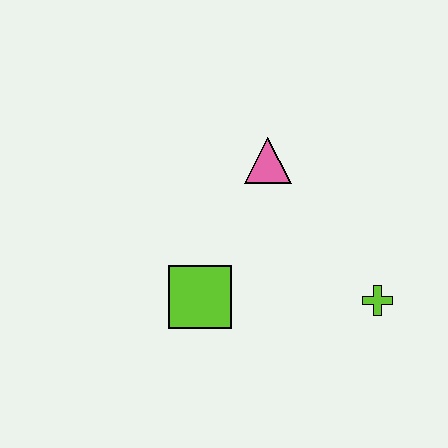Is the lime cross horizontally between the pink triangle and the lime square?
No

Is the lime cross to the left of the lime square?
No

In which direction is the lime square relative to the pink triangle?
The lime square is below the pink triangle.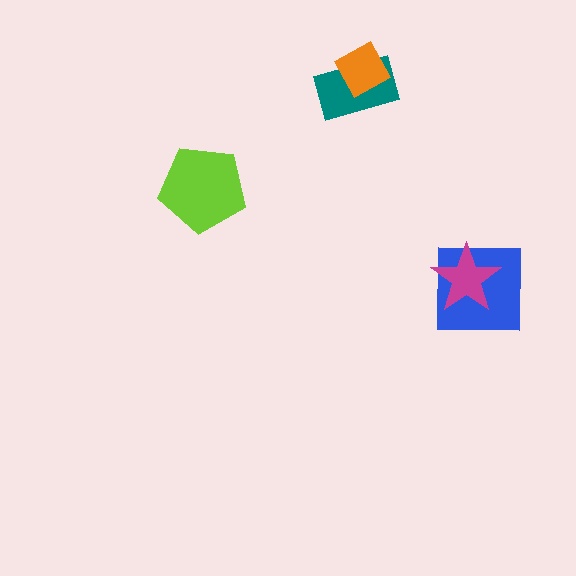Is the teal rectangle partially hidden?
Yes, it is partially covered by another shape.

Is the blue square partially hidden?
Yes, it is partially covered by another shape.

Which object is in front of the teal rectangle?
The orange diamond is in front of the teal rectangle.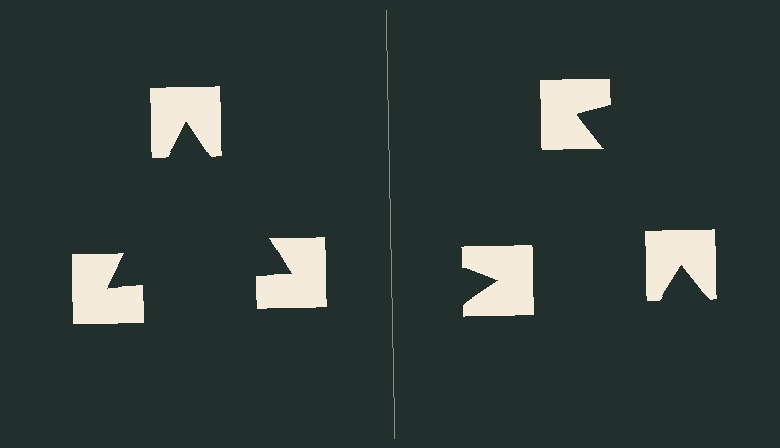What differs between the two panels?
The notched squares are positioned identically on both sides; only the wedge orientations differ. On the left they align to a triangle; on the right they are misaligned.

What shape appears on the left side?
An illusory triangle.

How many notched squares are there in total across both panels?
6 — 3 on each side.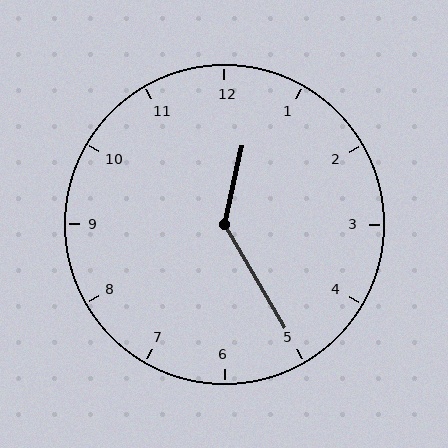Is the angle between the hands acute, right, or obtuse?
It is obtuse.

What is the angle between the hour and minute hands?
Approximately 138 degrees.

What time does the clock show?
12:25.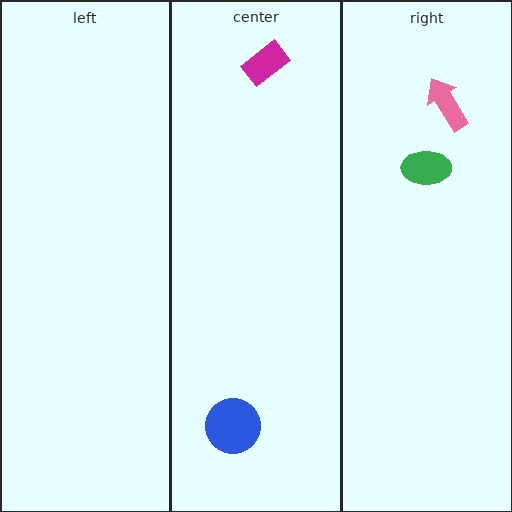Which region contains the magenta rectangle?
The center region.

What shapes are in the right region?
The pink arrow, the green ellipse.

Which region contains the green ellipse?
The right region.